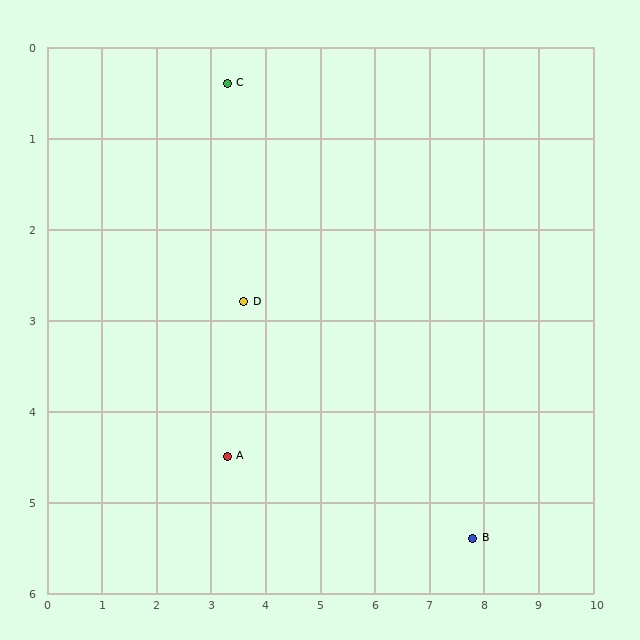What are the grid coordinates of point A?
Point A is at approximately (3.3, 4.5).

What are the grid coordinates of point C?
Point C is at approximately (3.3, 0.4).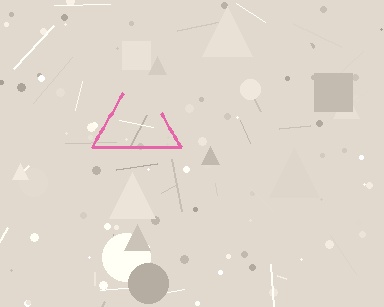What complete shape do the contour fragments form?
The contour fragments form a triangle.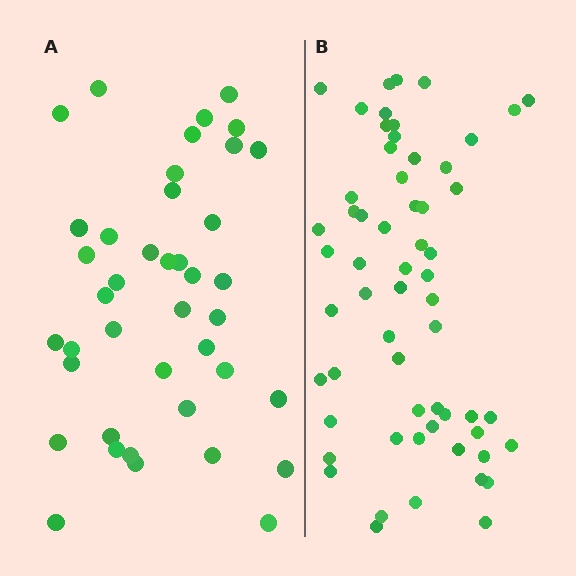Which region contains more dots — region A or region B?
Region B (the right region) has more dots.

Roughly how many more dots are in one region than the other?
Region B has approximately 20 more dots than region A.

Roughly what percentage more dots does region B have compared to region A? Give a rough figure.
About 45% more.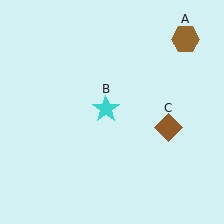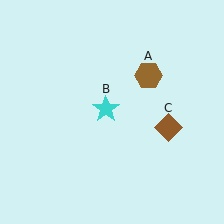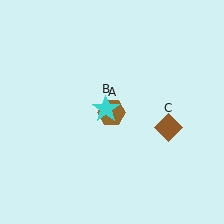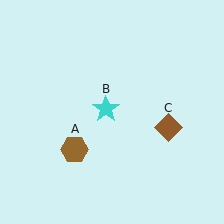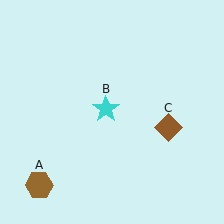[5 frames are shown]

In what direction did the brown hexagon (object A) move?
The brown hexagon (object A) moved down and to the left.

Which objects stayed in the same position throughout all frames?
Cyan star (object B) and brown diamond (object C) remained stationary.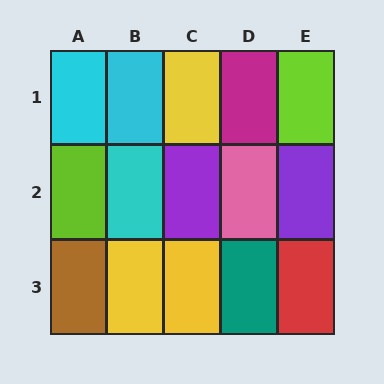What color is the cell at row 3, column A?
Brown.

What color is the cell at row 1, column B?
Cyan.